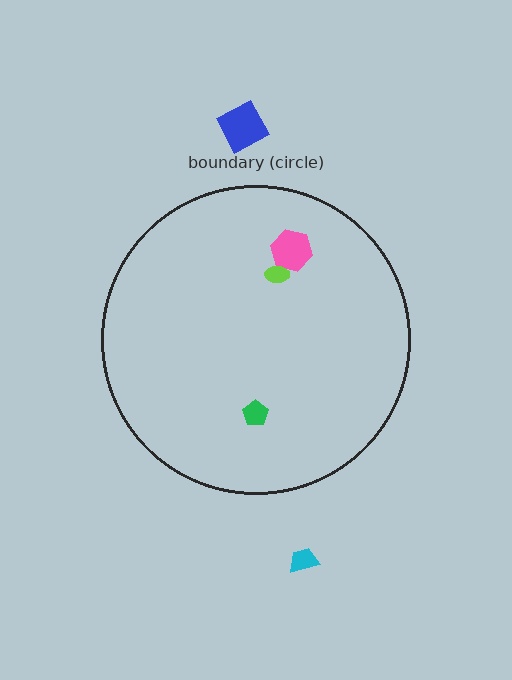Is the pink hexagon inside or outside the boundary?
Inside.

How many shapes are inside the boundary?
3 inside, 2 outside.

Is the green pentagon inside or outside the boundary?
Inside.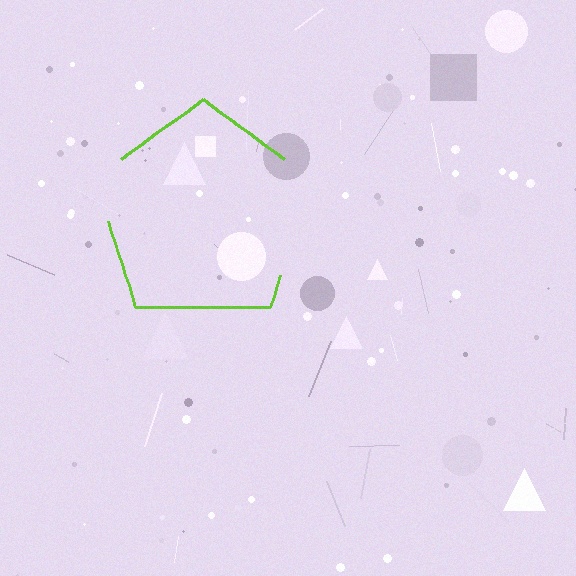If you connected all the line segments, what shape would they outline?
They would outline a pentagon.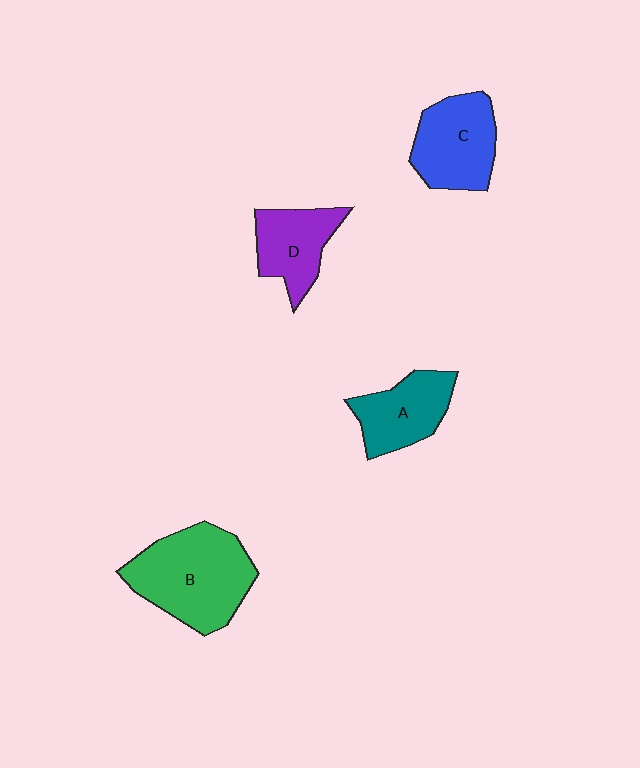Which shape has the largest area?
Shape B (green).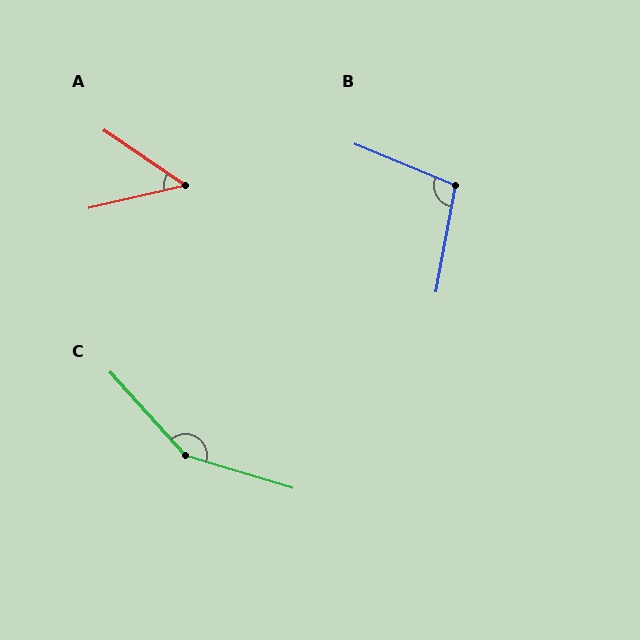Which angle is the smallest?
A, at approximately 48 degrees.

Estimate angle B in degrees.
Approximately 102 degrees.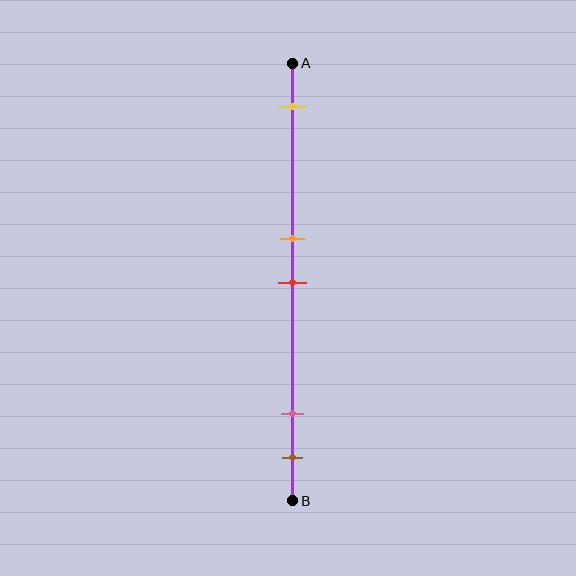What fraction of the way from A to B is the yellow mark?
The yellow mark is approximately 10% (0.1) of the way from A to B.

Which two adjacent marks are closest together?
The orange and red marks are the closest adjacent pair.